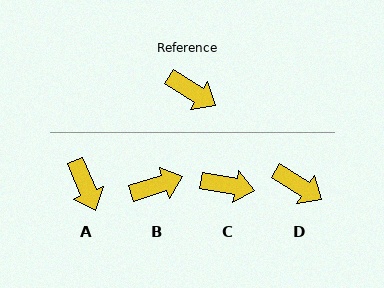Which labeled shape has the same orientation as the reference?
D.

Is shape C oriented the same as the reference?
No, it is off by about 22 degrees.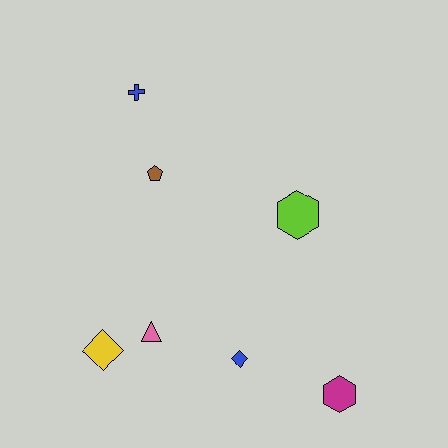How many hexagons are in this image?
There are 2 hexagons.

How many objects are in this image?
There are 7 objects.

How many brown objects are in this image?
There is 1 brown object.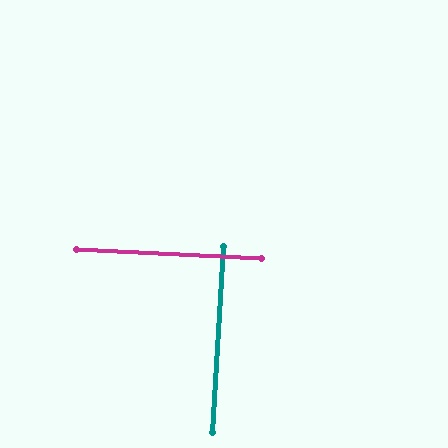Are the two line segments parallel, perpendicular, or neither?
Perpendicular — they meet at approximately 89°.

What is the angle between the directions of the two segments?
Approximately 89 degrees.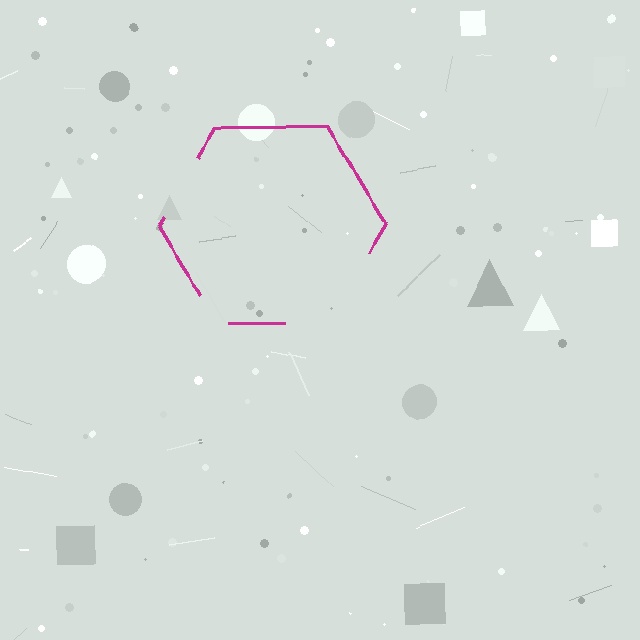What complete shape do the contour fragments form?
The contour fragments form a hexagon.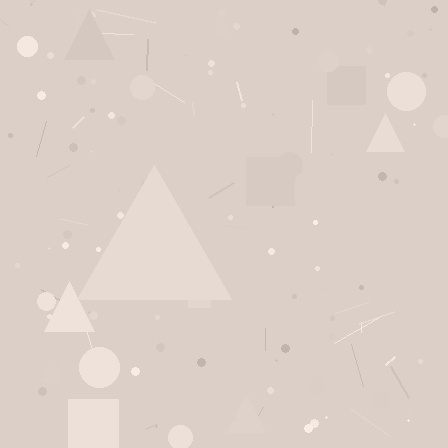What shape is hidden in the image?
A triangle is hidden in the image.